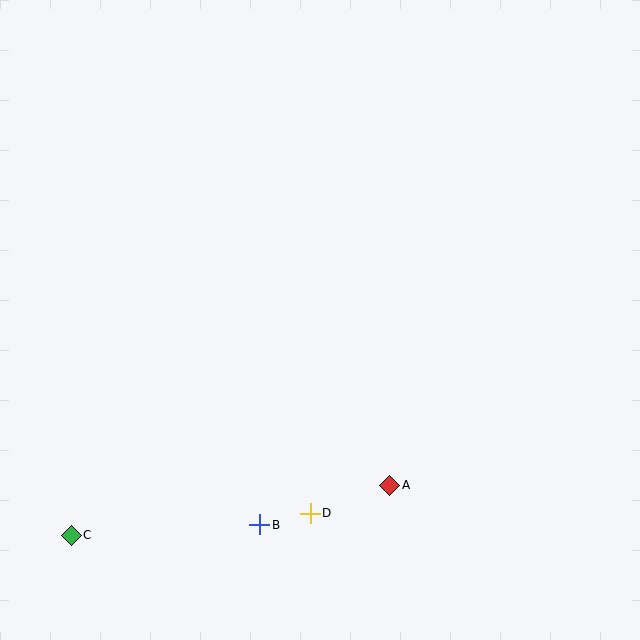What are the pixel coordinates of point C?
Point C is at (71, 535).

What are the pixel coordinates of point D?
Point D is at (310, 513).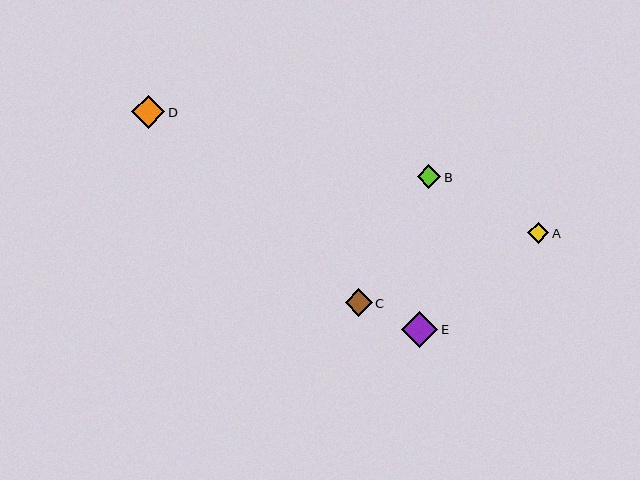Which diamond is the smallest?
Diamond A is the smallest with a size of approximately 21 pixels.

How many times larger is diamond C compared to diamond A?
Diamond C is approximately 1.3 times the size of diamond A.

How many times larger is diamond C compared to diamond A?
Diamond C is approximately 1.3 times the size of diamond A.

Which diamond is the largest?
Diamond E is the largest with a size of approximately 37 pixels.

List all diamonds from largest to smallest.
From largest to smallest: E, D, C, B, A.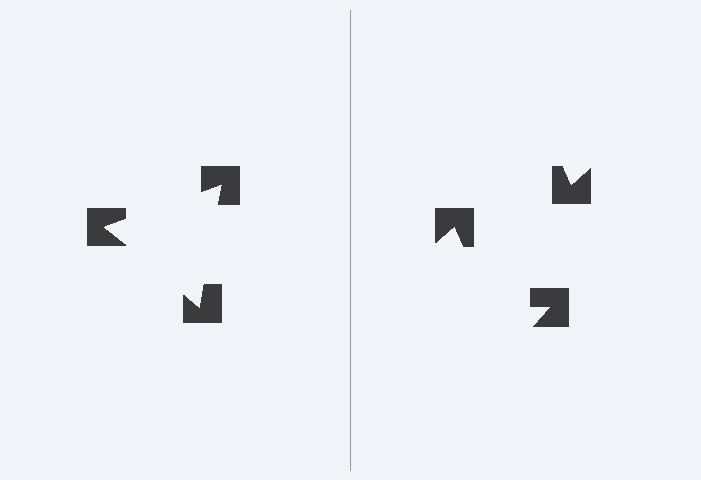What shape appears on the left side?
An illusory triangle.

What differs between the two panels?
The notched squares are positioned identically on both sides; only the wedge orientations differ. On the left they align to a triangle; on the right they are misaligned.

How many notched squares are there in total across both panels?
6 — 3 on each side.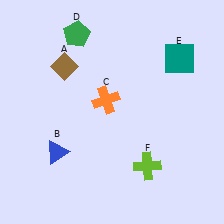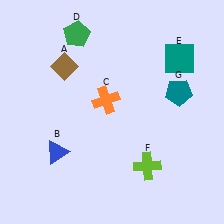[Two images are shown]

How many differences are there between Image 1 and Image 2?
There is 1 difference between the two images.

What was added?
A teal pentagon (G) was added in Image 2.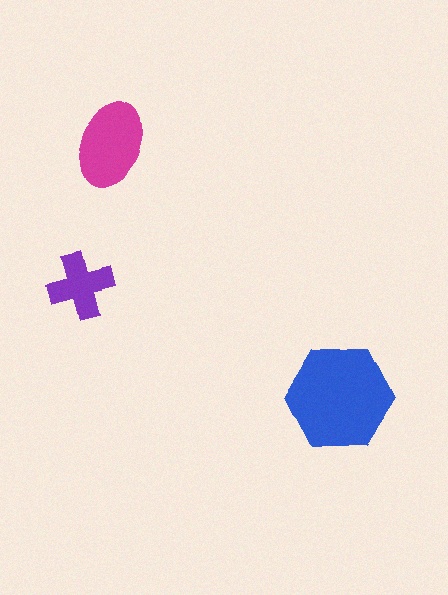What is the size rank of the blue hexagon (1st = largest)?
1st.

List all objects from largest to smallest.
The blue hexagon, the magenta ellipse, the purple cross.